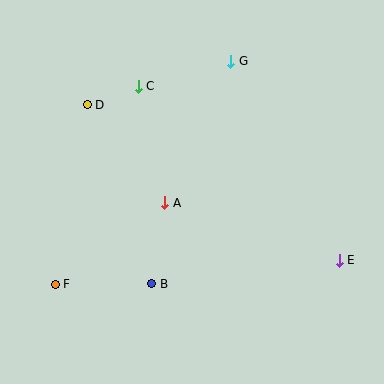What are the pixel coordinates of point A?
Point A is at (165, 203).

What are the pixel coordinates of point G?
Point G is at (231, 61).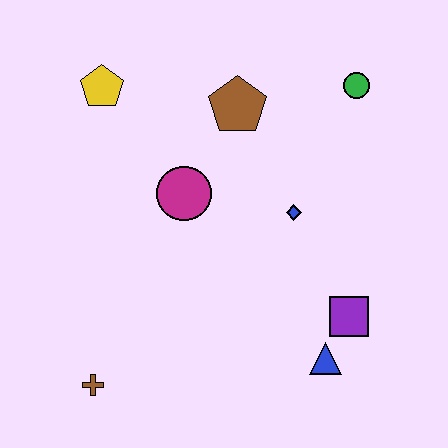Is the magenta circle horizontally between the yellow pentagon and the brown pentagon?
Yes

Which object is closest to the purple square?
The blue triangle is closest to the purple square.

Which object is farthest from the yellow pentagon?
The blue triangle is farthest from the yellow pentagon.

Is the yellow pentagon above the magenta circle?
Yes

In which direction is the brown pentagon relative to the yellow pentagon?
The brown pentagon is to the right of the yellow pentagon.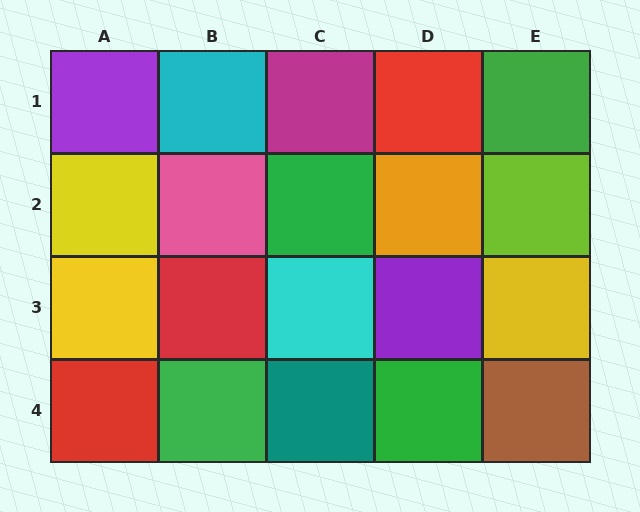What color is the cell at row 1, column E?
Green.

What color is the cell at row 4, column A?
Red.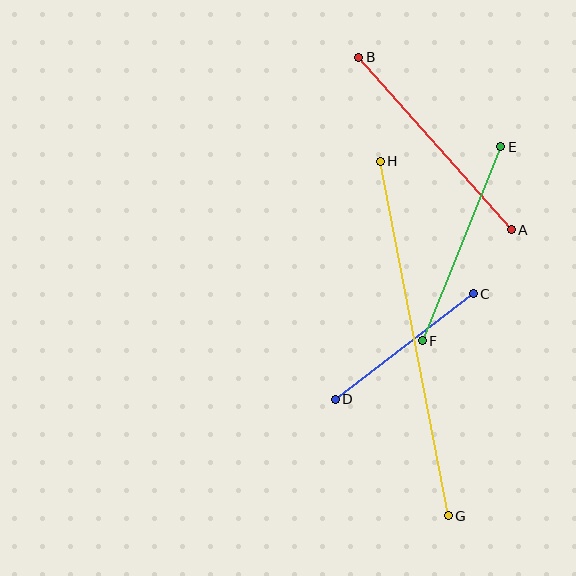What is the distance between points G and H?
The distance is approximately 361 pixels.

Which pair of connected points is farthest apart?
Points G and H are farthest apart.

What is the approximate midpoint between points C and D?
The midpoint is at approximately (404, 347) pixels.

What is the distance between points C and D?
The distance is approximately 174 pixels.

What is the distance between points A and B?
The distance is approximately 230 pixels.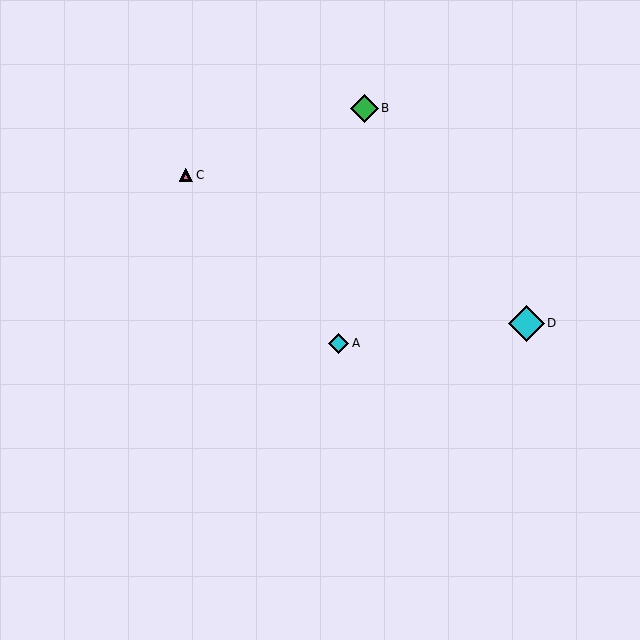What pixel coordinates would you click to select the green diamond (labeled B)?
Click at (364, 108) to select the green diamond B.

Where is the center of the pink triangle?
The center of the pink triangle is at (186, 175).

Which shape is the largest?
The cyan diamond (labeled D) is the largest.